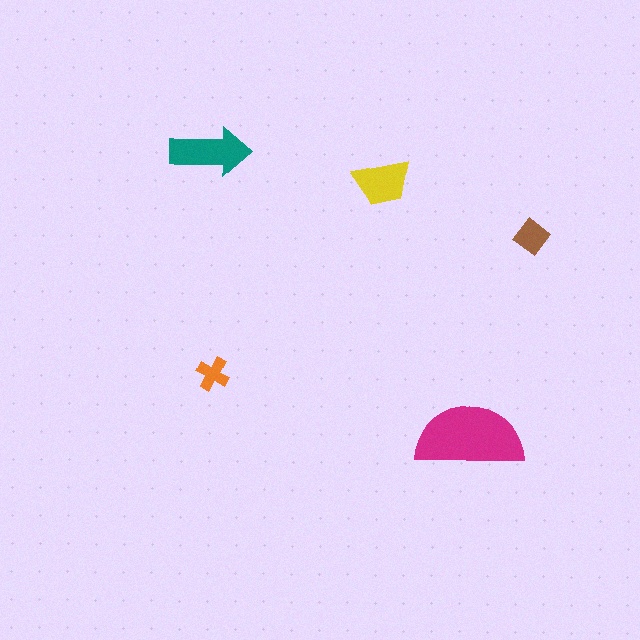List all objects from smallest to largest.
The orange cross, the brown diamond, the yellow trapezoid, the teal arrow, the magenta semicircle.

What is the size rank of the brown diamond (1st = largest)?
4th.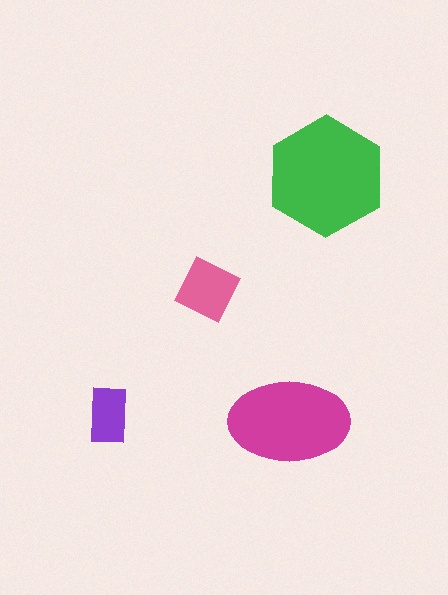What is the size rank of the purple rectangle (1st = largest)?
4th.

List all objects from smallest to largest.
The purple rectangle, the pink diamond, the magenta ellipse, the green hexagon.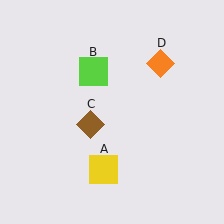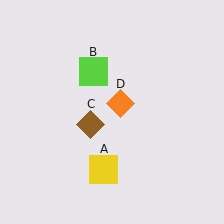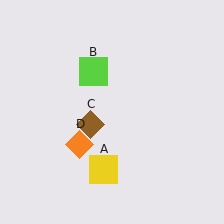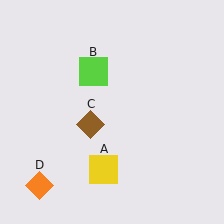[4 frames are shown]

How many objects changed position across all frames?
1 object changed position: orange diamond (object D).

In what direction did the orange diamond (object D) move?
The orange diamond (object D) moved down and to the left.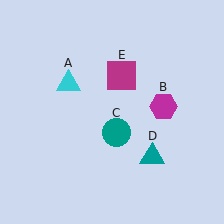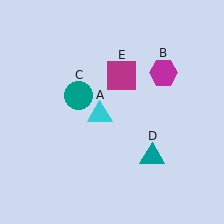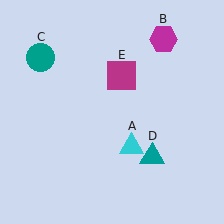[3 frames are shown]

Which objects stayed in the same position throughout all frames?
Teal triangle (object D) and magenta square (object E) remained stationary.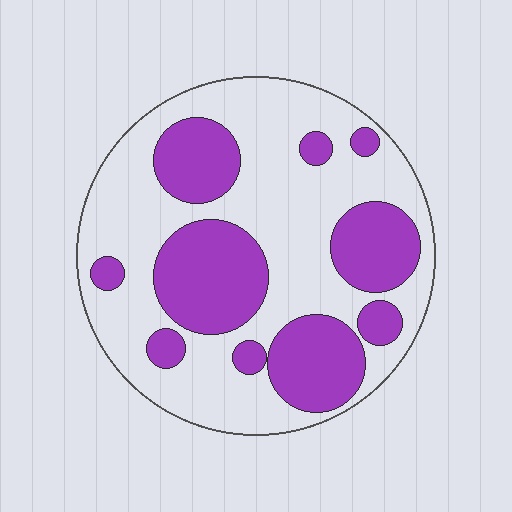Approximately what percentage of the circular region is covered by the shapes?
Approximately 35%.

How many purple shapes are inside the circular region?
10.